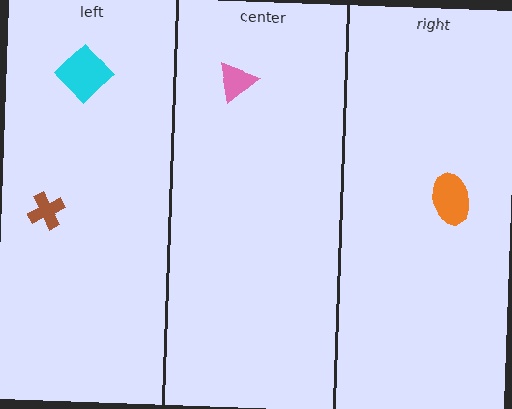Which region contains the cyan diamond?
The left region.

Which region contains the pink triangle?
The center region.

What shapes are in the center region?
The pink triangle.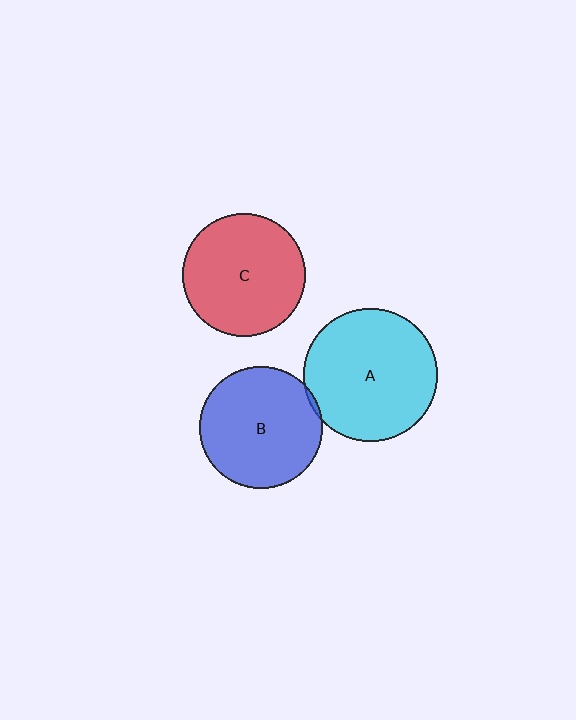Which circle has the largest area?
Circle A (cyan).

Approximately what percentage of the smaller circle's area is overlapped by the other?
Approximately 5%.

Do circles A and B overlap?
Yes.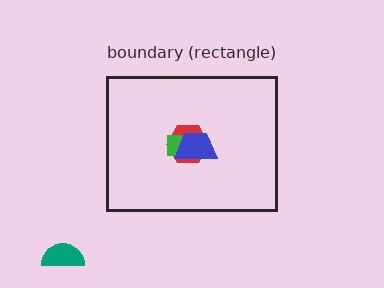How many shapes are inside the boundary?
3 inside, 1 outside.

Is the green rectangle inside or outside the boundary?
Inside.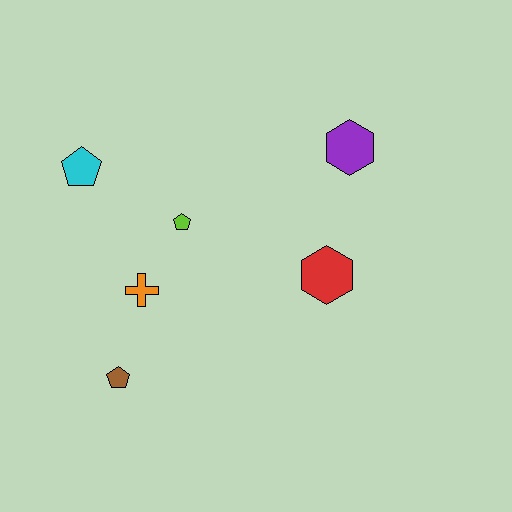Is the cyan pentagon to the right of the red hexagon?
No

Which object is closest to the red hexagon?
The purple hexagon is closest to the red hexagon.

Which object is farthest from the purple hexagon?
The brown pentagon is farthest from the purple hexagon.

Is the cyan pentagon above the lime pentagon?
Yes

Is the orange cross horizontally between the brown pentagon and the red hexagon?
Yes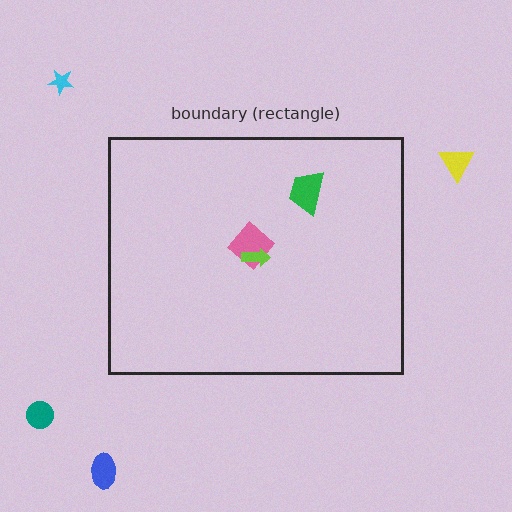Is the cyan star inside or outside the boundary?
Outside.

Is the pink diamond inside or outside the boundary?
Inside.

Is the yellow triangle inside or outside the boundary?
Outside.